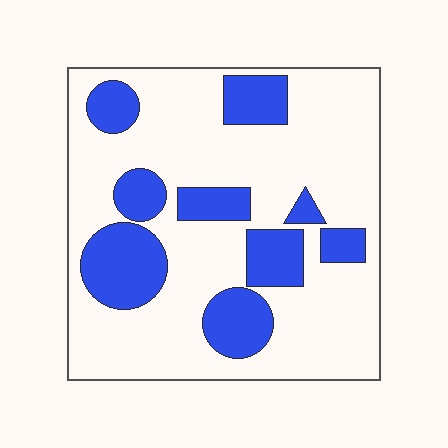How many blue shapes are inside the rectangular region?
9.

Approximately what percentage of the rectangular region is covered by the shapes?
Approximately 25%.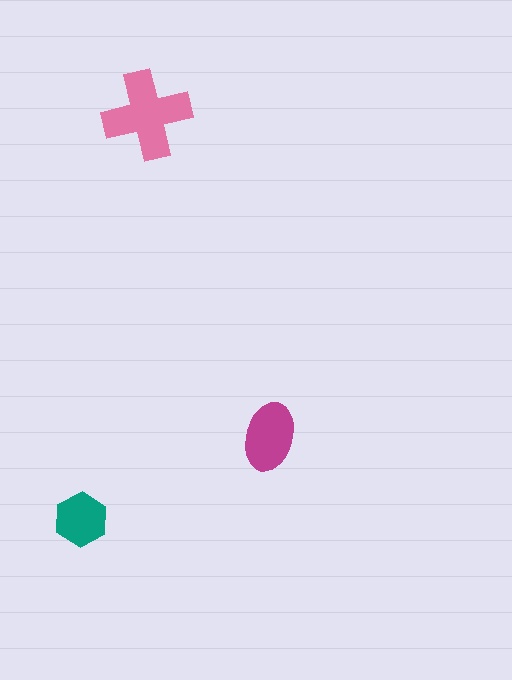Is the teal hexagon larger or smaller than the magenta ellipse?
Smaller.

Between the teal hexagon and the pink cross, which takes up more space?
The pink cross.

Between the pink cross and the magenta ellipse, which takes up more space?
The pink cross.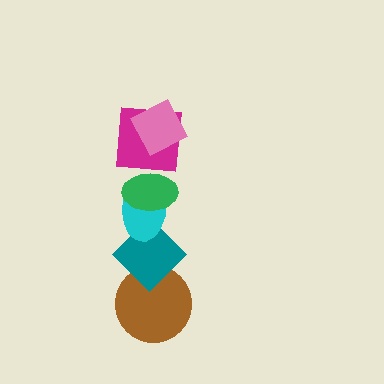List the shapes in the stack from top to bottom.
From top to bottom: the pink diamond, the magenta square, the green ellipse, the cyan ellipse, the teal diamond, the brown circle.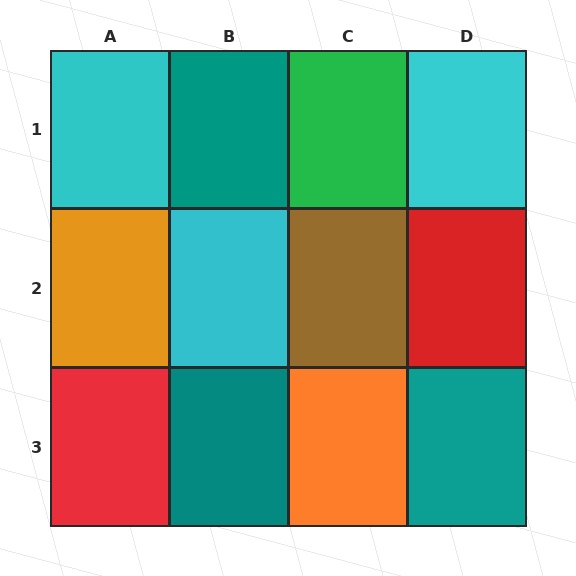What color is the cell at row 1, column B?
Teal.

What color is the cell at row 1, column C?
Green.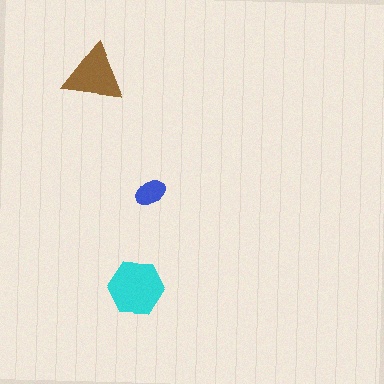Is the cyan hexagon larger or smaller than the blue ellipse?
Larger.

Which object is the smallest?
The blue ellipse.